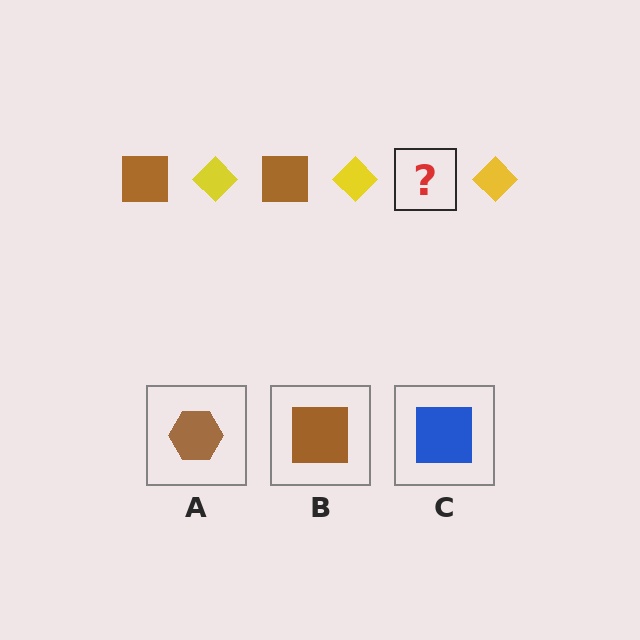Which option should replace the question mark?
Option B.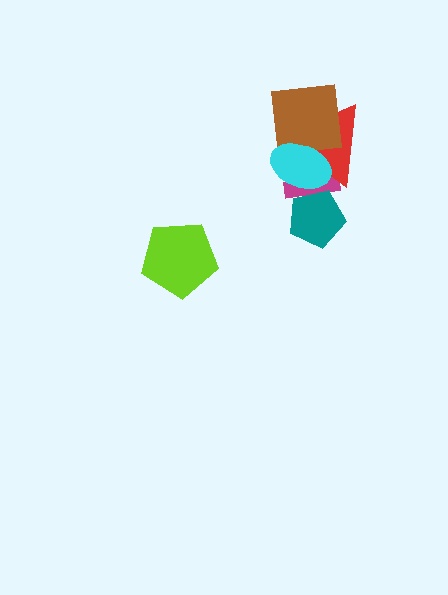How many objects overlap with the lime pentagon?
0 objects overlap with the lime pentagon.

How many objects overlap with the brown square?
2 objects overlap with the brown square.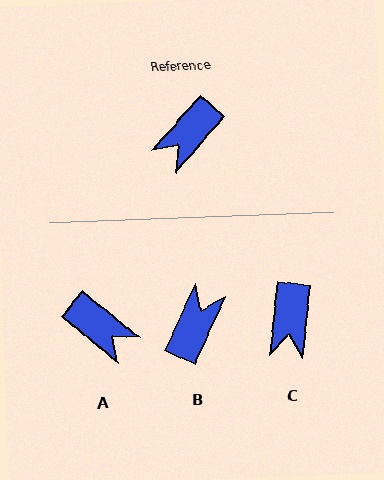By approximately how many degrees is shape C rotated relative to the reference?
Approximately 35 degrees counter-clockwise.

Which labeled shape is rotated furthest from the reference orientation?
B, about 163 degrees away.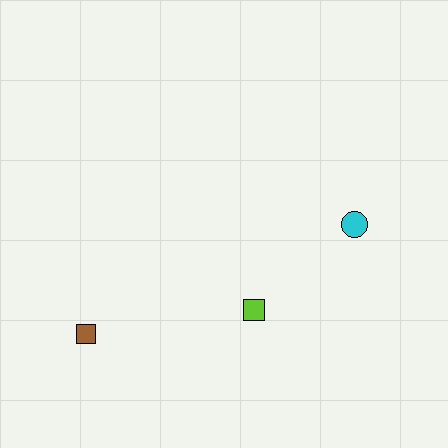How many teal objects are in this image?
There are no teal objects.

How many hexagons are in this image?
There are no hexagons.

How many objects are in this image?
There are 3 objects.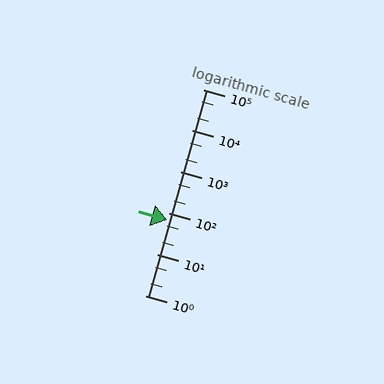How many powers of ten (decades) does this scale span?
The scale spans 5 decades, from 1 to 100000.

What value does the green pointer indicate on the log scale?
The pointer indicates approximately 69.